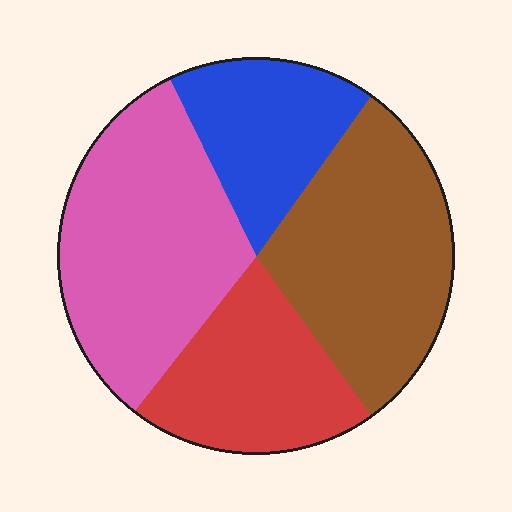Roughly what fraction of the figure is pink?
Pink covers around 30% of the figure.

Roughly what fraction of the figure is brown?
Brown takes up between a quarter and a half of the figure.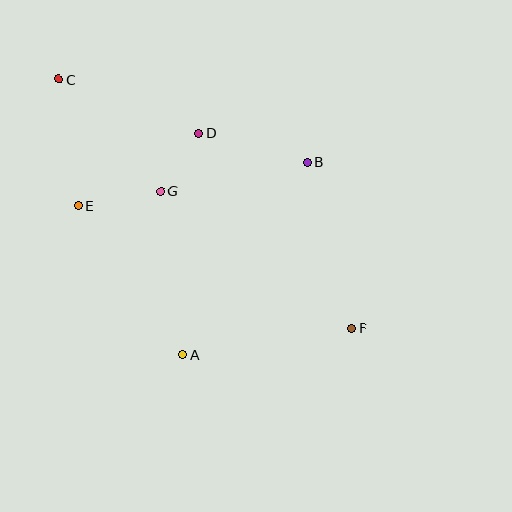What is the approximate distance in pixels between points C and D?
The distance between C and D is approximately 150 pixels.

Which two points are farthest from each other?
Points C and F are farthest from each other.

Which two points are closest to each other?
Points D and G are closest to each other.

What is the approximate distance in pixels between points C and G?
The distance between C and G is approximately 152 pixels.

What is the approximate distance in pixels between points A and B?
The distance between A and B is approximately 229 pixels.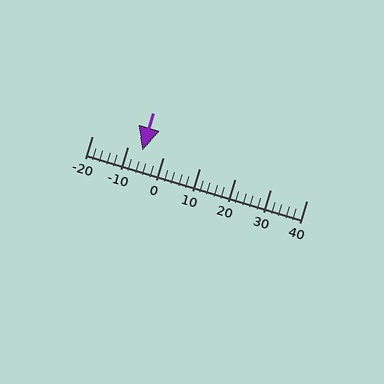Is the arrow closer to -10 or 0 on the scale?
The arrow is closer to -10.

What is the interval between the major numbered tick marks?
The major tick marks are spaced 10 units apart.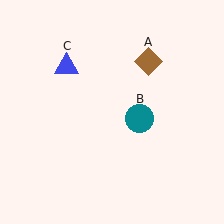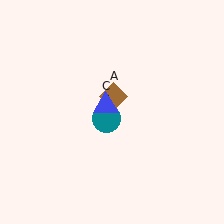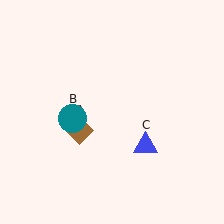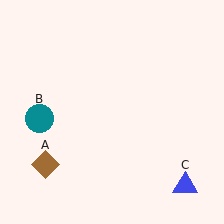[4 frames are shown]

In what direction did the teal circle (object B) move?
The teal circle (object B) moved left.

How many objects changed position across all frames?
3 objects changed position: brown diamond (object A), teal circle (object B), blue triangle (object C).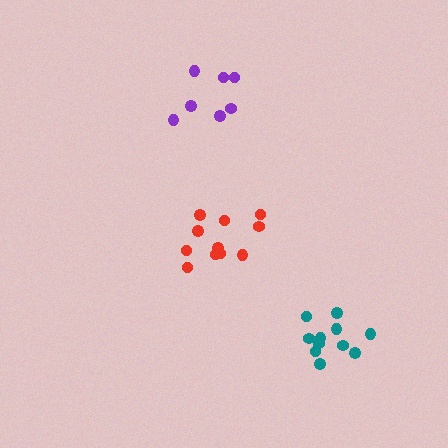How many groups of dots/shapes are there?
There are 3 groups.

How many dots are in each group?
Group 1: 11 dots, Group 2: 7 dots, Group 3: 11 dots (29 total).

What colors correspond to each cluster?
The clusters are colored: teal, purple, red.